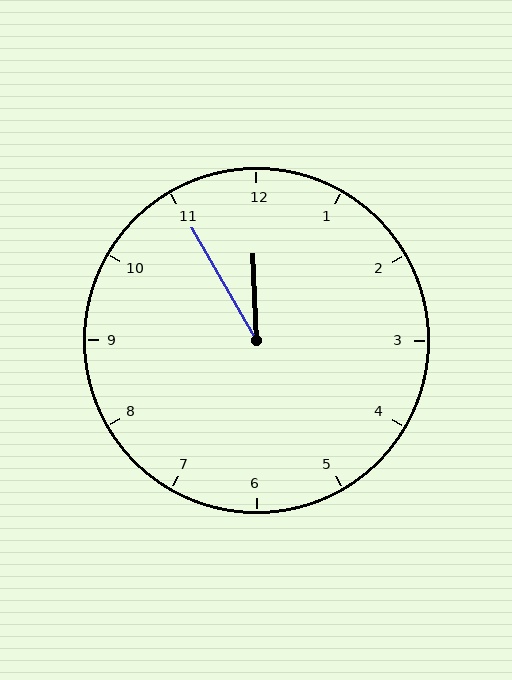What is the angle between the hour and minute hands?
Approximately 28 degrees.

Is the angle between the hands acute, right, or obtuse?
It is acute.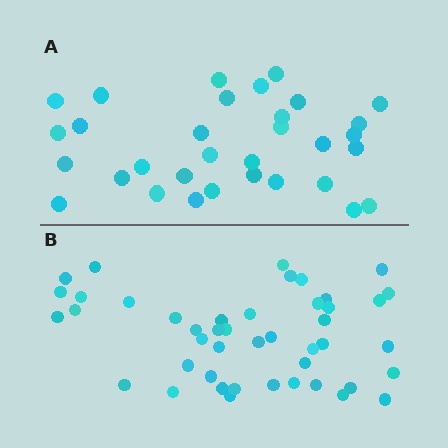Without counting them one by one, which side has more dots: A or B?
Region B (the bottom region) has more dots.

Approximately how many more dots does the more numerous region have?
Region B has approximately 15 more dots than region A.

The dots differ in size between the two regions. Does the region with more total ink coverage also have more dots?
No. Region A has more total ink coverage because its dots are larger, but region B actually contains more individual dots. Total area can be misleading — the number of items is what matters here.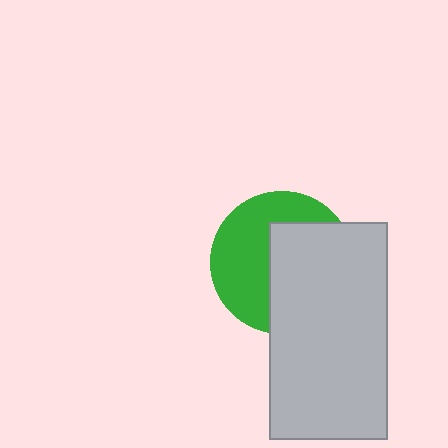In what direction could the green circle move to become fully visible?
The green circle could move left. That would shift it out from behind the light gray rectangle entirely.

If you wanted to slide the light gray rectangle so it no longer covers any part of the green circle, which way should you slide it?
Slide it right — that is the most direct way to separate the two shapes.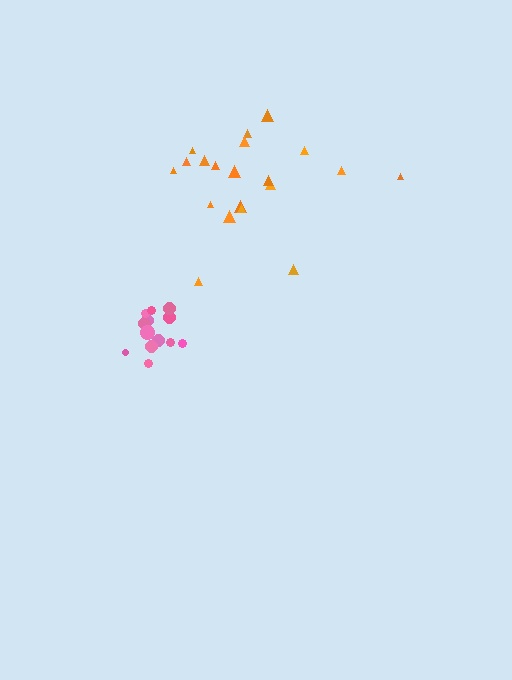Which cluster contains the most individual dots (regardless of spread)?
Orange (20).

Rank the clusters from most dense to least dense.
pink, orange.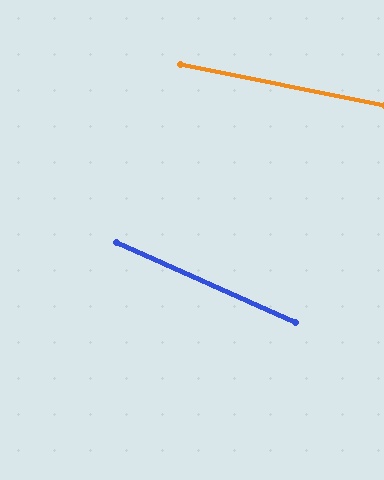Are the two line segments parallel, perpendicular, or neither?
Neither parallel nor perpendicular — they differ by about 13°.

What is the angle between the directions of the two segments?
Approximately 13 degrees.